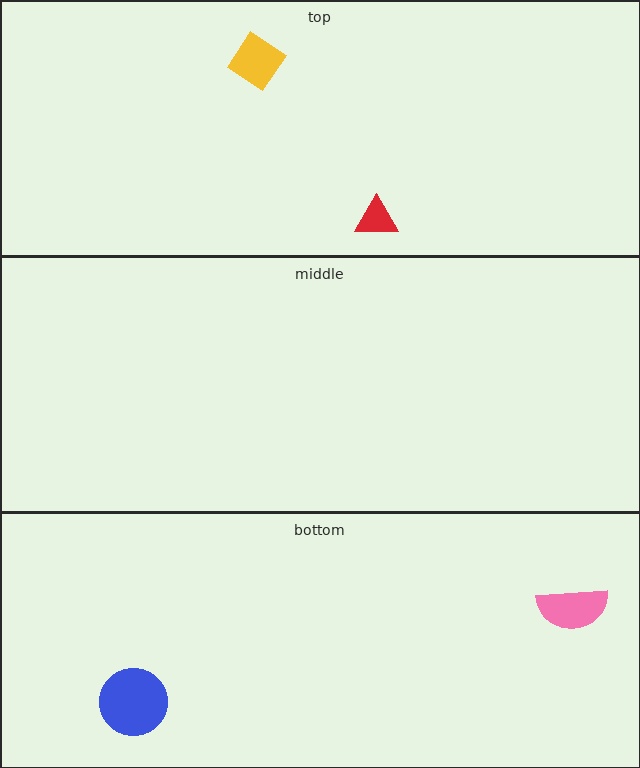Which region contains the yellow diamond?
The top region.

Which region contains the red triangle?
The top region.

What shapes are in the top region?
The red triangle, the yellow diamond.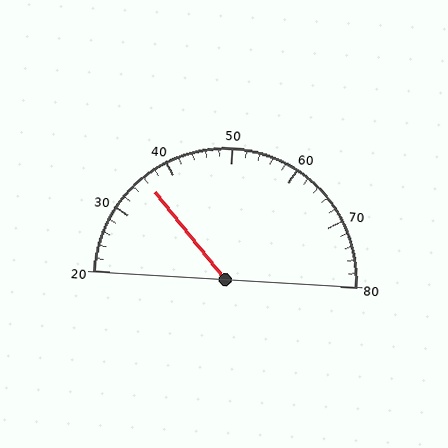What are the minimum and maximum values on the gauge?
The gauge ranges from 20 to 80.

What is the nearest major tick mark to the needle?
The nearest major tick mark is 40.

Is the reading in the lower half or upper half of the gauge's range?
The reading is in the lower half of the range (20 to 80).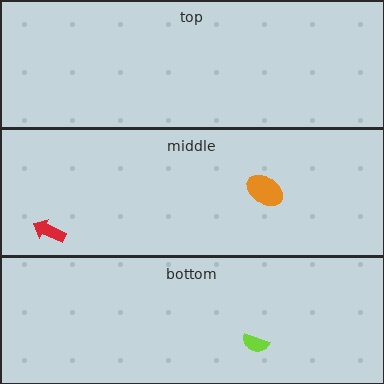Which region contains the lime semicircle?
The bottom region.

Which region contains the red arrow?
The middle region.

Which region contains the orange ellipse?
The middle region.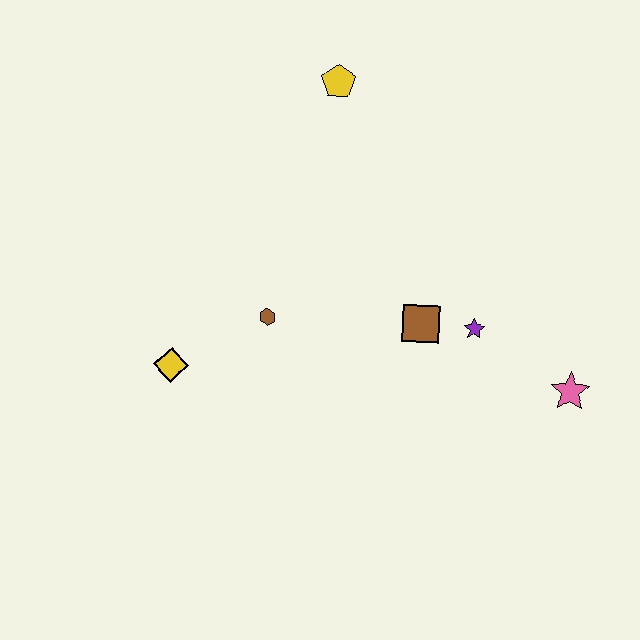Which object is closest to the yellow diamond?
The brown hexagon is closest to the yellow diamond.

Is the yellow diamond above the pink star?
Yes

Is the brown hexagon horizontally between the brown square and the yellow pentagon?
No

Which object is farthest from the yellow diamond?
The pink star is farthest from the yellow diamond.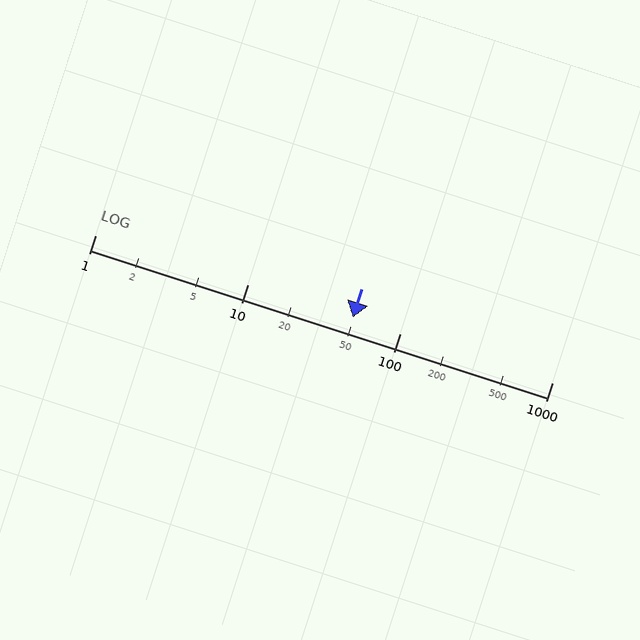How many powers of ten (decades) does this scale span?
The scale spans 3 decades, from 1 to 1000.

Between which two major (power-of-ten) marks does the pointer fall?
The pointer is between 10 and 100.